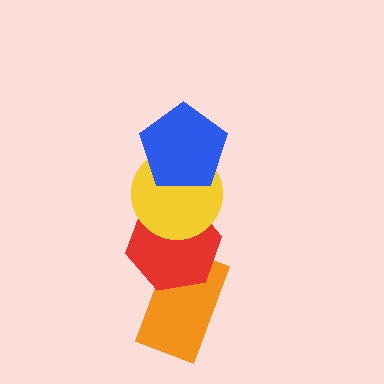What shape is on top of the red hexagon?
The yellow circle is on top of the red hexagon.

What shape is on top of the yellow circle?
The blue pentagon is on top of the yellow circle.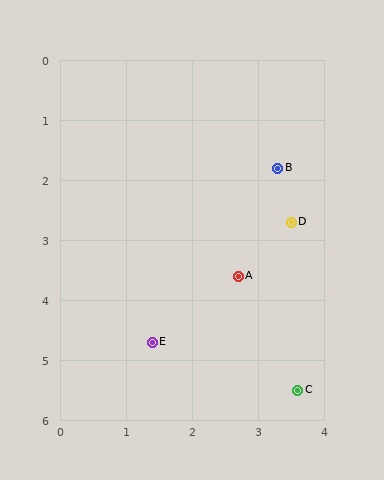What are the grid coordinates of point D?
Point D is at approximately (3.5, 2.7).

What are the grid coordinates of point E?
Point E is at approximately (1.4, 4.7).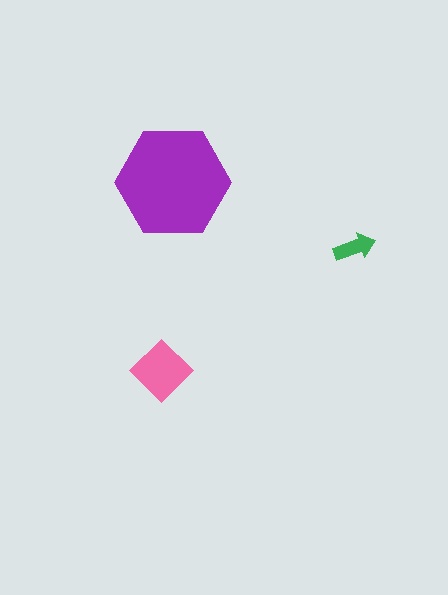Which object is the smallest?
The green arrow.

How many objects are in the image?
There are 3 objects in the image.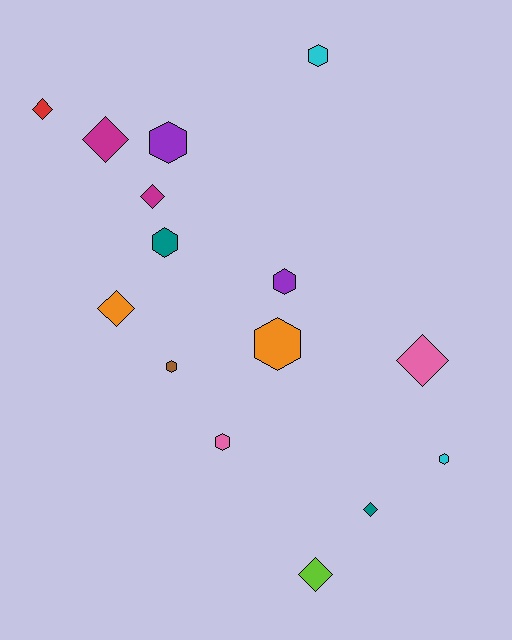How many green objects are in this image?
There are no green objects.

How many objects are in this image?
There are 15 objects.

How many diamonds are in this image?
There are 7 diamonds.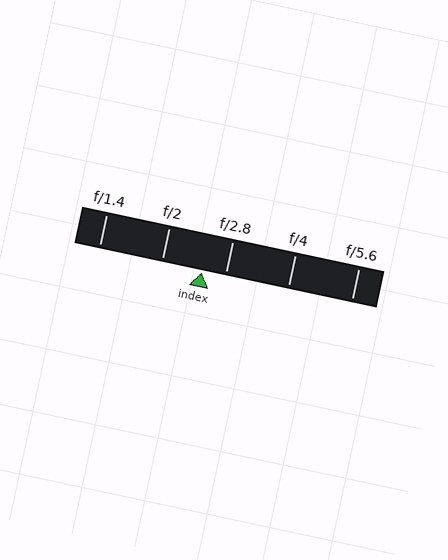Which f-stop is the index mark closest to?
The index mark is closest to f/2.8.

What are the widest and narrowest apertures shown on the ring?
The widest aperture shown is f/1.4 and the narrowest is f/5.6.